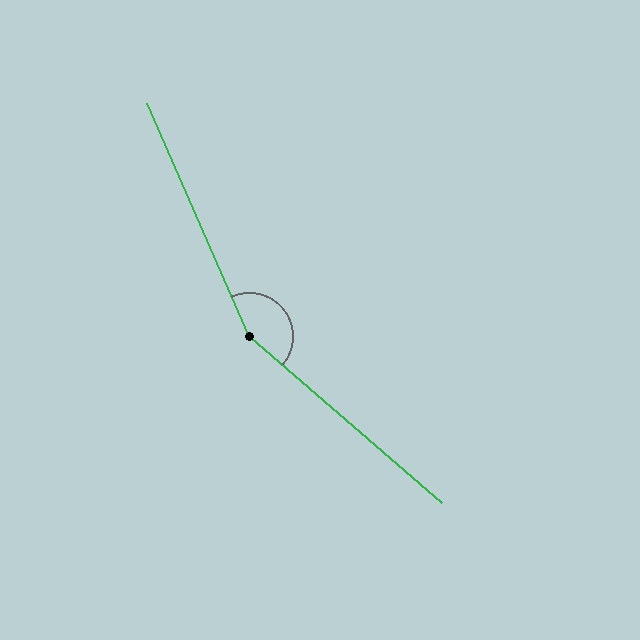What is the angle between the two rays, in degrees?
Approximately 154 degrees.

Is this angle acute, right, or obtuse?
It is obtuse.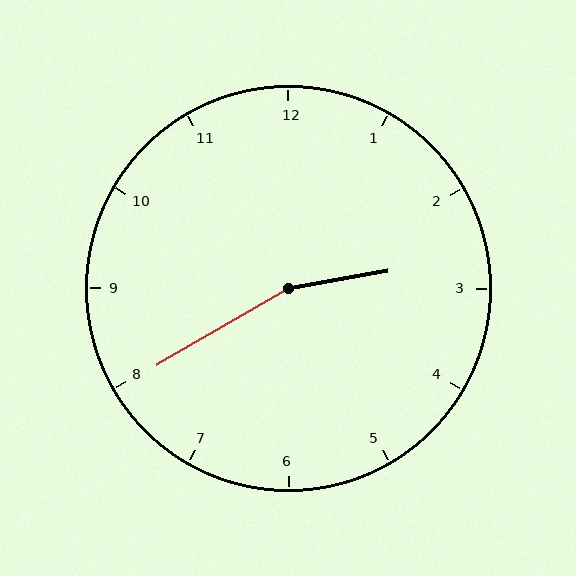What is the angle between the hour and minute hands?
Approximately 160 degrees.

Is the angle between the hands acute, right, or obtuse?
It is obtuse.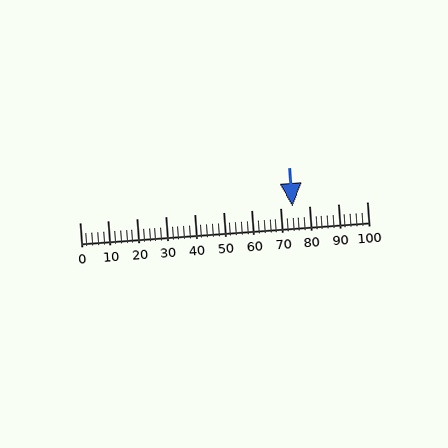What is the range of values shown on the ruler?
The ruler shows values from 0 to 100.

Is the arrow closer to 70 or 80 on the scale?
The arrow is closer to 70.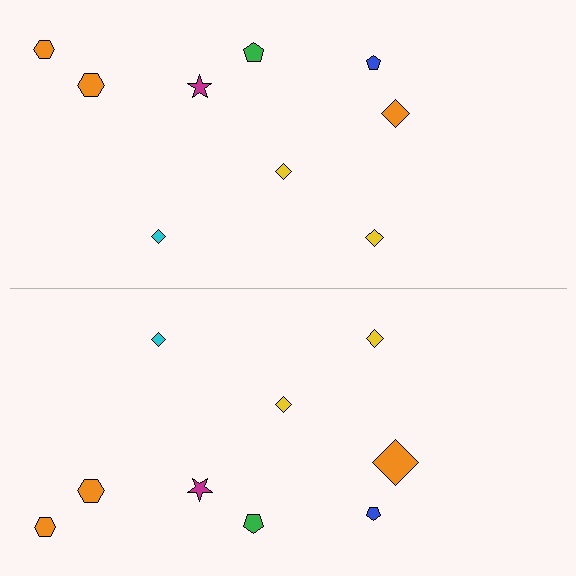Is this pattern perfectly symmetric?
No, the pattern is not perfectly symmetric. The orange diamond on the bottom side has a different size than its mirror counterpart.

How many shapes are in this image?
There are 18 shapes in this image.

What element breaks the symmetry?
The orange diamond on the bottom side has a different size than its mirror counterpart.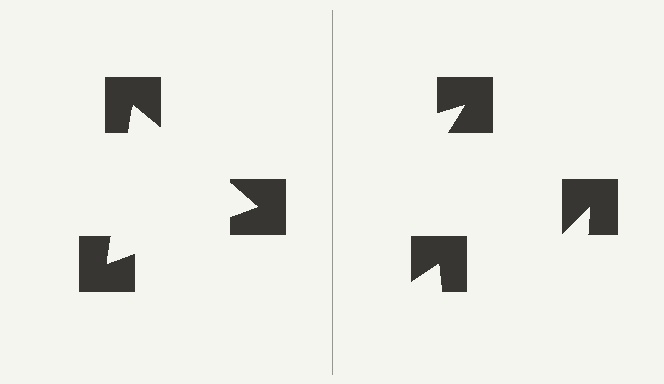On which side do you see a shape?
An illusory triangle appears on the left side. On the right side the wedge cuts are rotated, so no coherent shape forms.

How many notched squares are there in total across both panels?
6 — 3 on each side.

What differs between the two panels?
The notched squares are positioned identically on both sides; only the wedge orientations differ. On the left they align to a triangle; on the right they are misaligned.